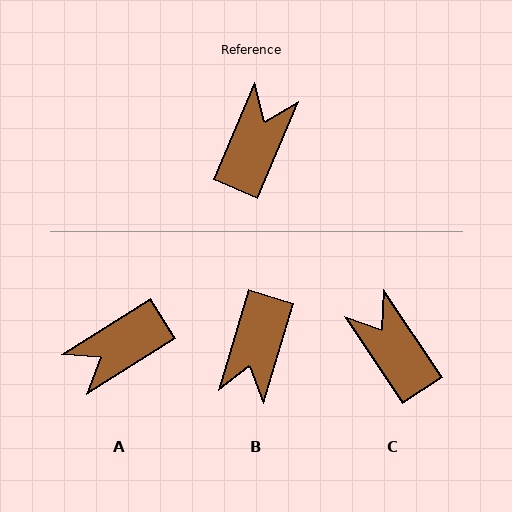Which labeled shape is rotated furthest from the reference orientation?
B, about 174 degrees away.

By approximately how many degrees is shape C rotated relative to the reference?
Approximately 57 degrees counter-clockwise.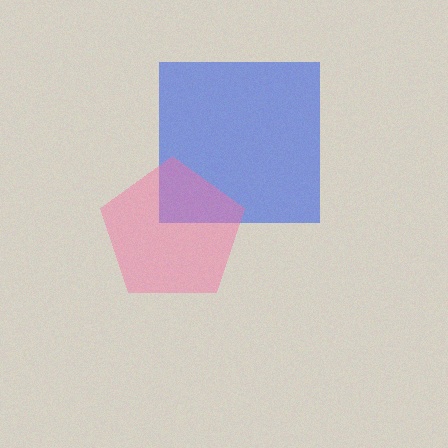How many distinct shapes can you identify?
There are 2 distinct shapes: a blue square, a pink pentagon.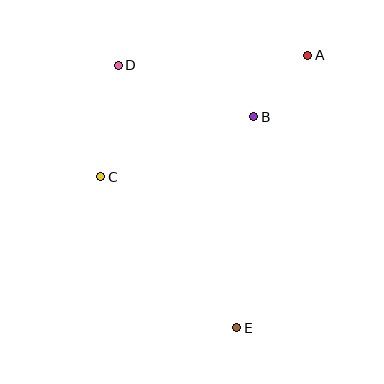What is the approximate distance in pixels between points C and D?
The distance between C and D is approximately 113 pixels.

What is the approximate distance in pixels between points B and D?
The distance between B and D is approximately 145 pixels.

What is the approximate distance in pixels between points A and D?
The distance between A and D is approximately 190 pixels.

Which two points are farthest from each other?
Points D and E are farthest from each other.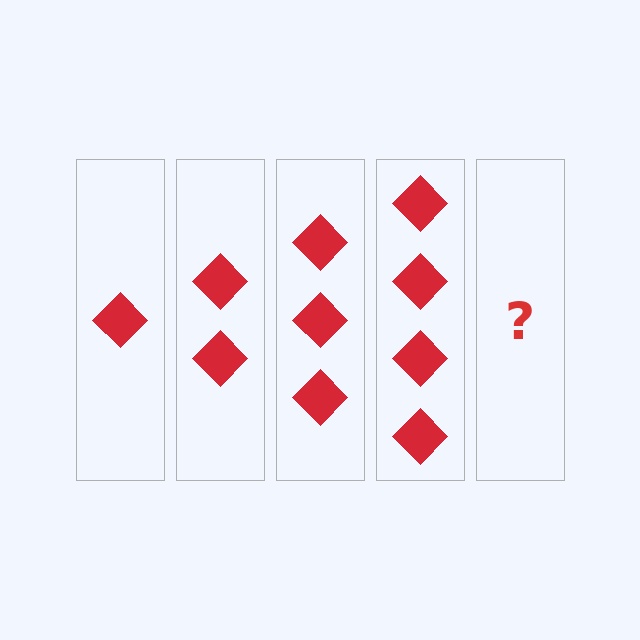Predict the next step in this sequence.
The next step is 5 diamonds.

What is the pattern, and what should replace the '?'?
The pattern is that each step adds one more diamond. The '?' should be 5 diamonds.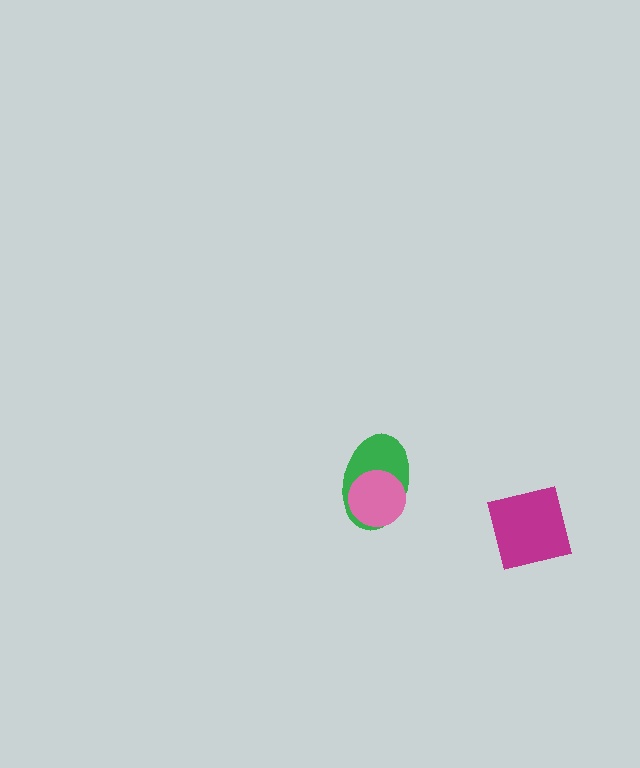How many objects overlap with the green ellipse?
1 object overlaps with the green ellipse.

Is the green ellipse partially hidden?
Yes, it is partially covered by another shape.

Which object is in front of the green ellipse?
The pink circle is in front of the green ellipse.